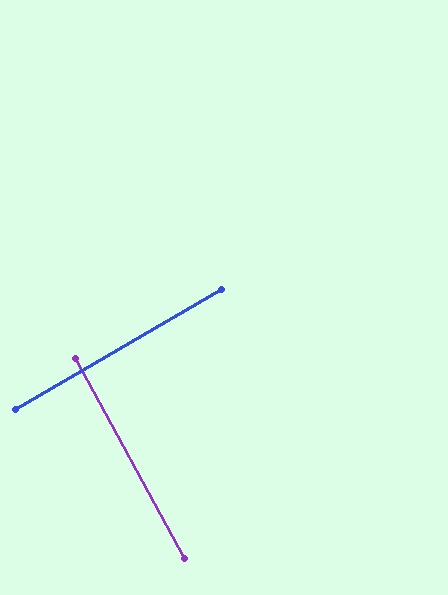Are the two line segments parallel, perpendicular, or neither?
Perpendicular — they meet at approximately 88°.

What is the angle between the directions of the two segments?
Approximately 88 degrees.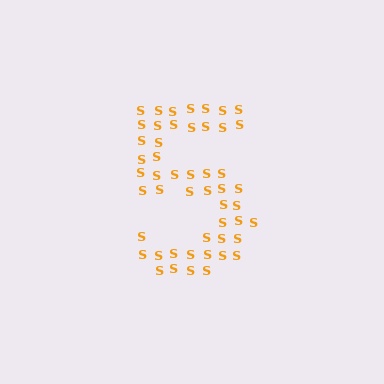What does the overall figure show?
The overall figure shows the digit 5.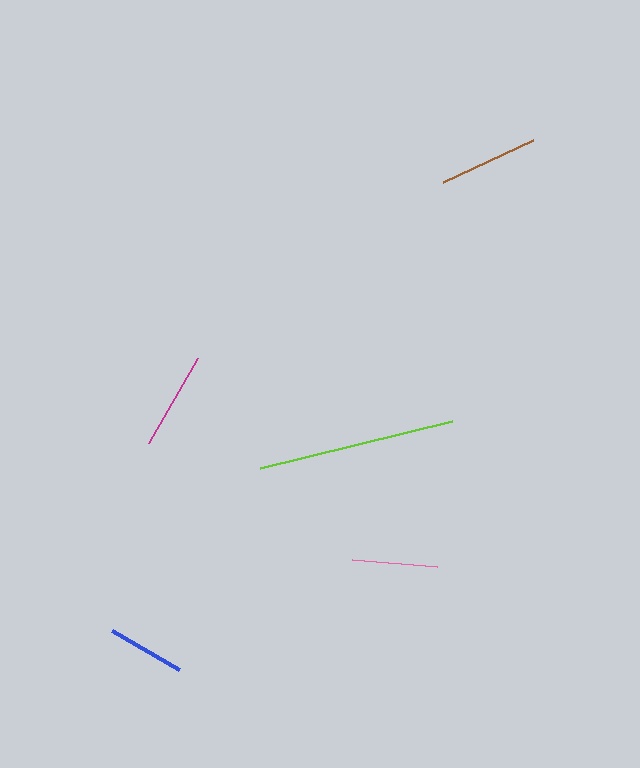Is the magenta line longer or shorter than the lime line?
The lime line is longer than the magenta line.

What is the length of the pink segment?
The pink segment is approximately 85 pixels long.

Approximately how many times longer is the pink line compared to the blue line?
The pink line is approximately 1.1 times the length of the blue line.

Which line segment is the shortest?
The blue line is the shortest at approximately 77 pixels.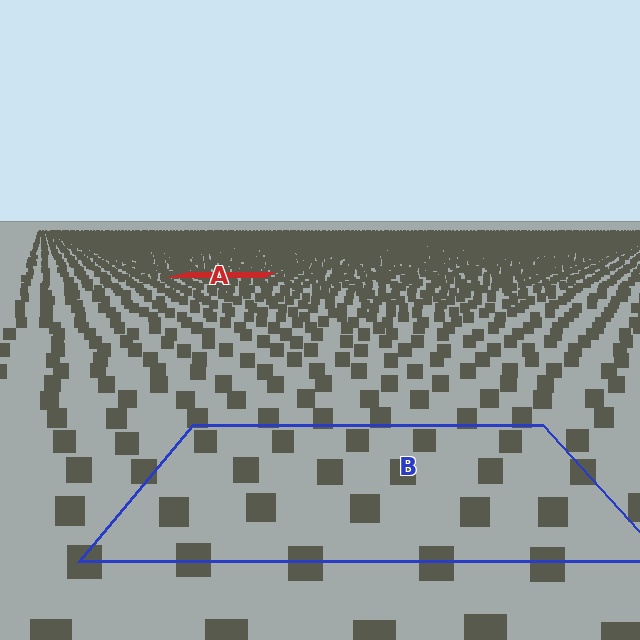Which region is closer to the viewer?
Region B is closer. The texture elements there are larger and more spread out.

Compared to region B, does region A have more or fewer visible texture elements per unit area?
Region A has more texture elements per unit area — they are packed more densely because it is farther away.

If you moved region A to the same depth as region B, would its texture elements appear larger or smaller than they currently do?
They would appear larger. At a closer depth, the same texture elements are projected at a bigger on-screen size.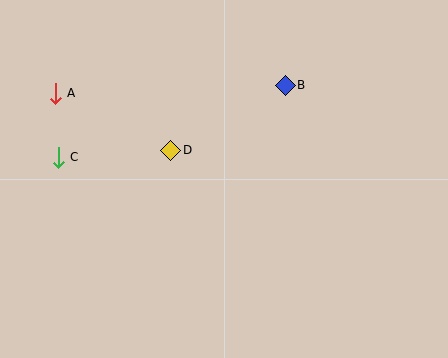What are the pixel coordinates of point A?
Point A is at (55, 93).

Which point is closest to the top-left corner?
Point A is closest to the top-left corner.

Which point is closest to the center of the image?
Point D at (171, 150) is closest to the center.